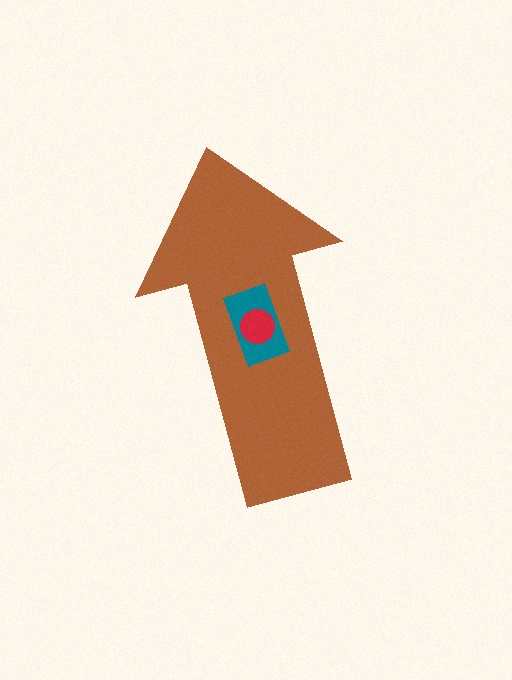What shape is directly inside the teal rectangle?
The red circle.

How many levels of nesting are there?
3.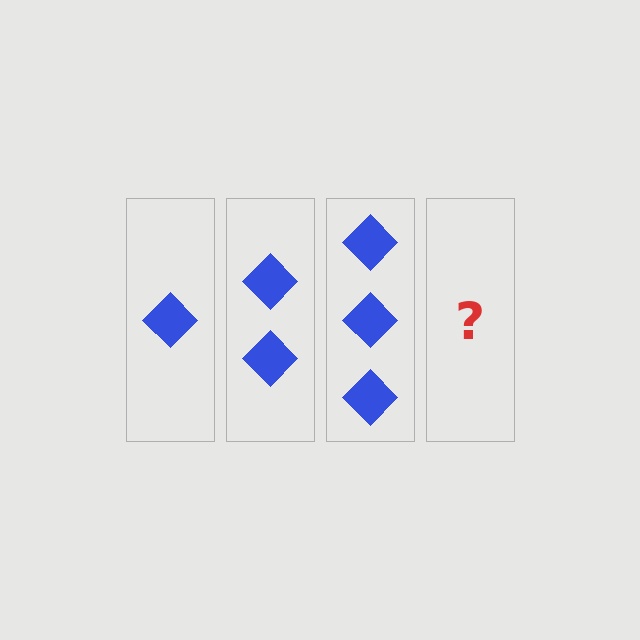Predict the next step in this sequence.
The next step is 4 diamonds.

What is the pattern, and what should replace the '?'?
The pattern is that each step adds one more diamond. The '?' should be 4 diamonds.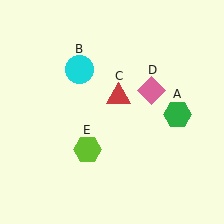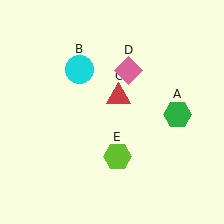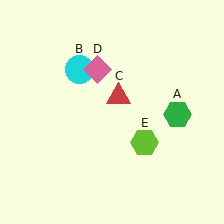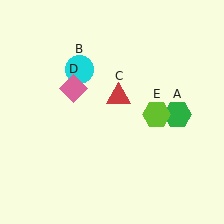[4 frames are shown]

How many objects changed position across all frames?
2 objects changed position: pink diamond (object D), lime hexagon (object E).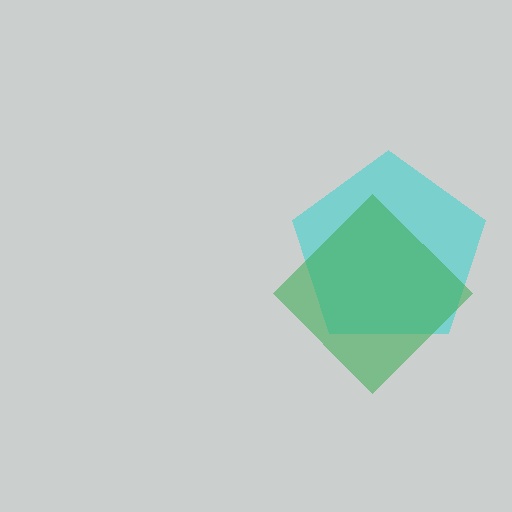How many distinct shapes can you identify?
There are 2 distinct shapes: a cyan pentagon, a green diamond.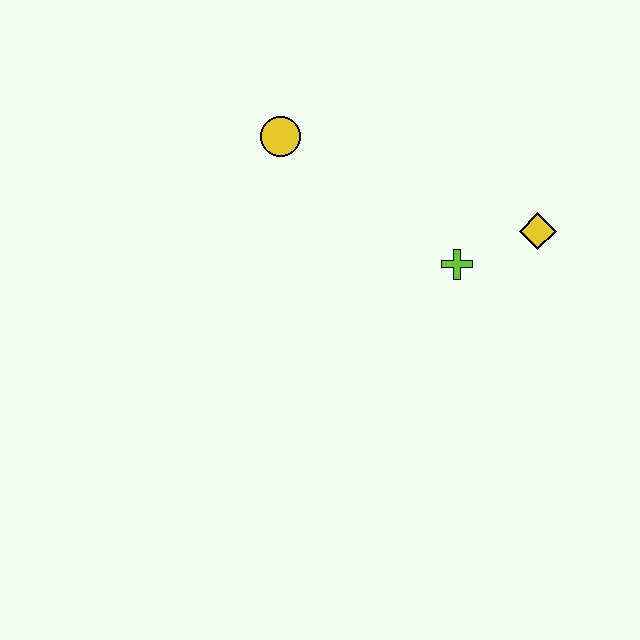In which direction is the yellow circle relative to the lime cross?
The yellow circle is to the left of the lime cross.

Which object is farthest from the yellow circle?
The yellow diamond is farthest from the yellow circle.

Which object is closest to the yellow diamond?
The lime cross is closest to the yellow diamond.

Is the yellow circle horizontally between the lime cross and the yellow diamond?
No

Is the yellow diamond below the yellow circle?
Yes